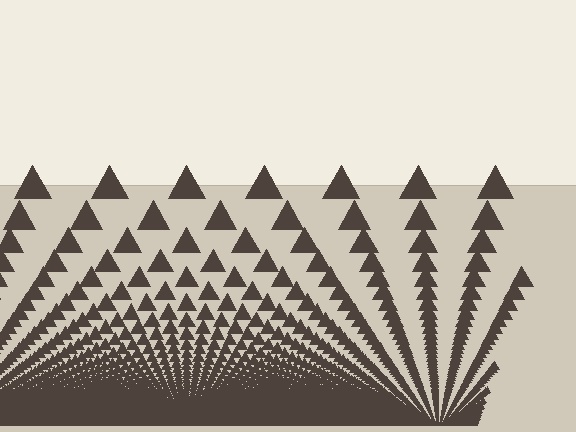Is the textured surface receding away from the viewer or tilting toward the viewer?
The surface appears to tilt toward the viewer. Texture elements get larger and sparser toward the top.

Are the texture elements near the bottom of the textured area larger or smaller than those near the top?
Smaller. The gradient is inverted — elements near the bottom are smaller and denser.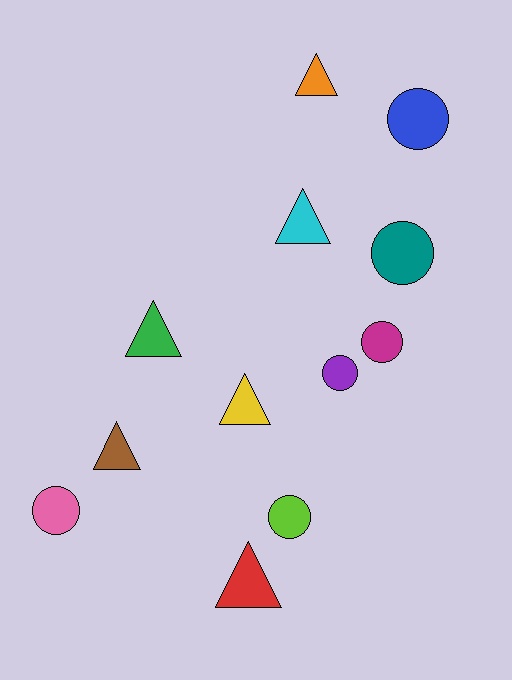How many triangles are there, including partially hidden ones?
There are 6 triangles.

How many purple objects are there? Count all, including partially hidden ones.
There is 1 purple object.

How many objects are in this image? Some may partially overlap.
There are 12 objects.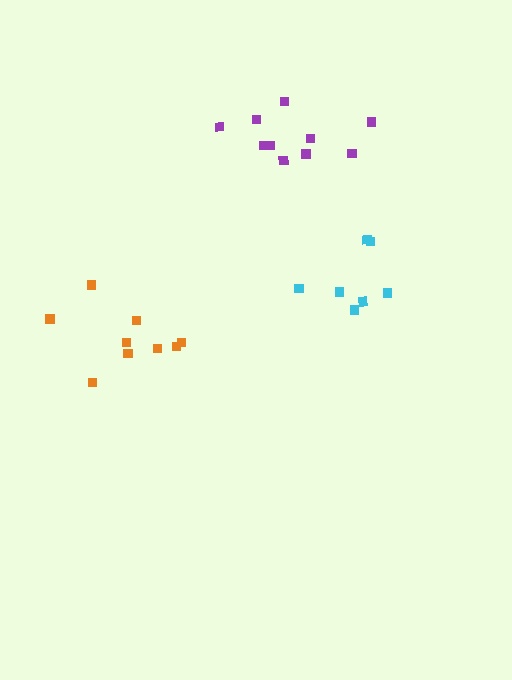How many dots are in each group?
Group 1: 10 dots, Group 2: 9 dots, Group 3: 7 dots (26 total).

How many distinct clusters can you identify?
There are 3 distinct clusters.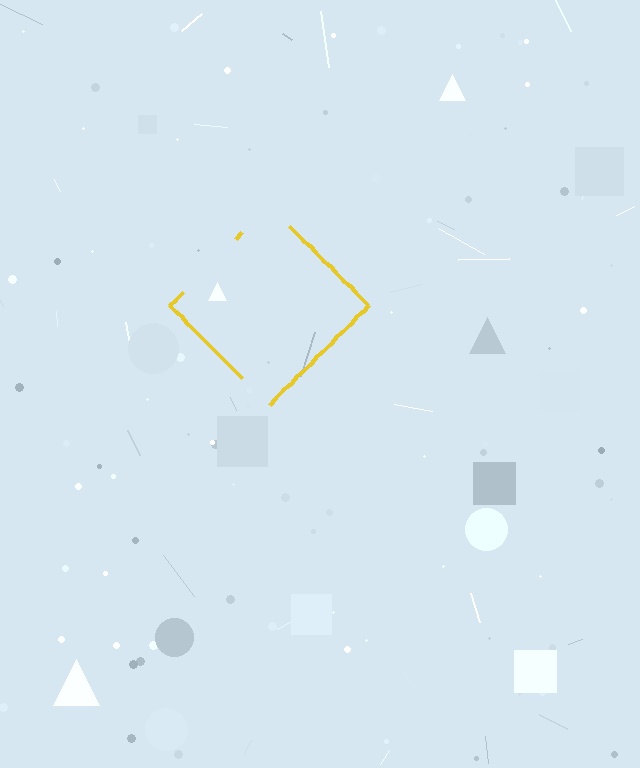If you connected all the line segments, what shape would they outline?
They would outline a diamond.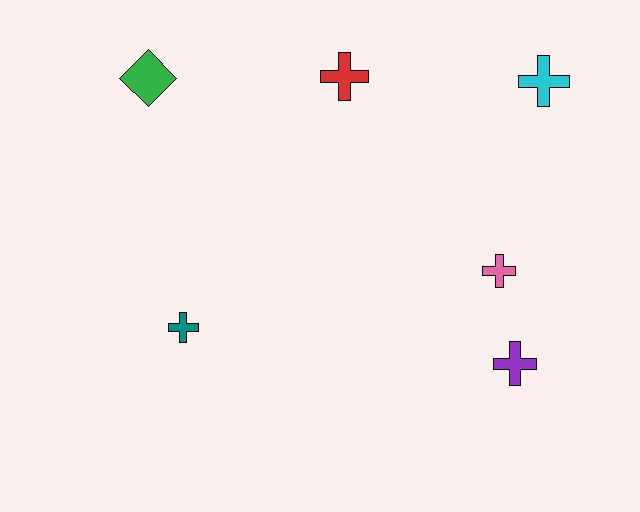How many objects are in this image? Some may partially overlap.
There are 6 objects.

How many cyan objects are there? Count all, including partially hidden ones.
There is 1 cyan object.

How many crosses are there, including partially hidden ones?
There are 5 crosses.